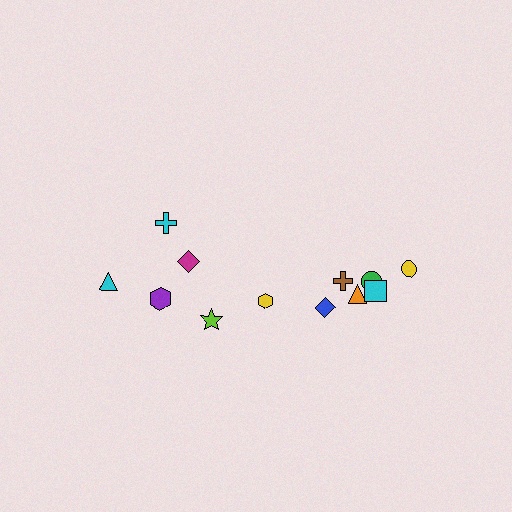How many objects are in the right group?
There are 7 objects.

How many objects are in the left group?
There are 5 objects.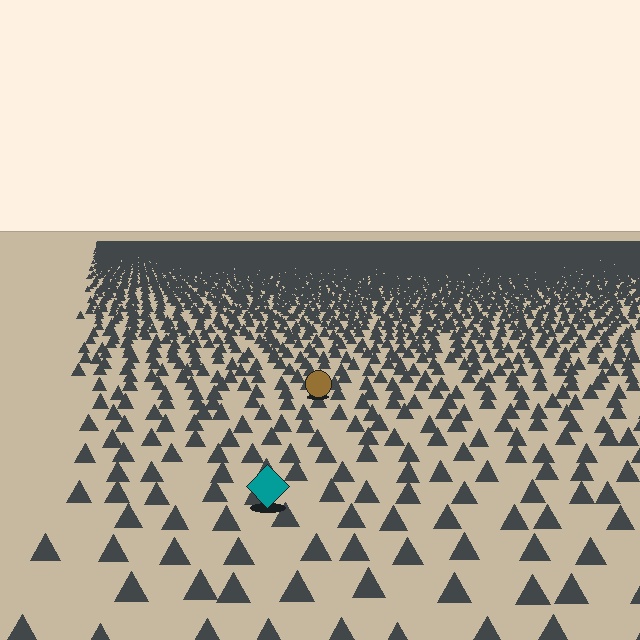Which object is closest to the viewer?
The teal diamond is closest. The texture marks near it are larger and more spread out.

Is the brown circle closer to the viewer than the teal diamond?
No. The teal diamond is closer — you can tell from the texture gradient: the ground texture is coarser near it.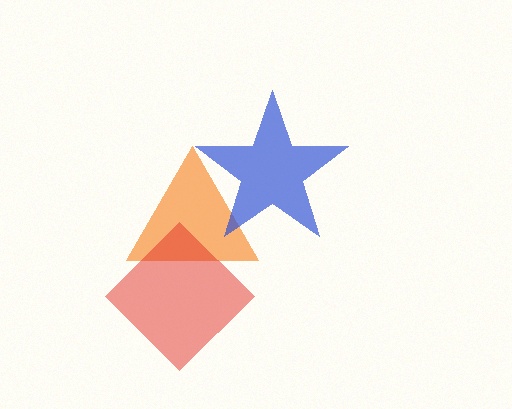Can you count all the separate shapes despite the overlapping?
Yes, there are 3 separate shapes.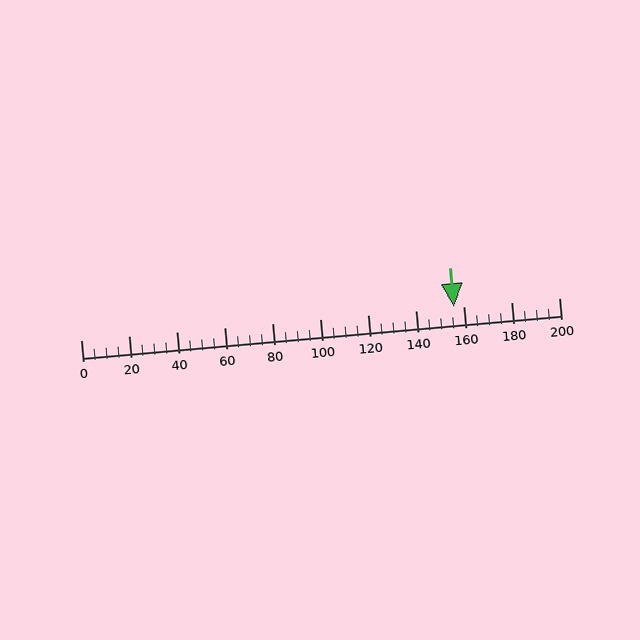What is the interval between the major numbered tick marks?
The major tick marks are spaced 20 units apart.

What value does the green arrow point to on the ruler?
The green arrow points to approximately 156.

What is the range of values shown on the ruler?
The ruler shows values from 0 to 200.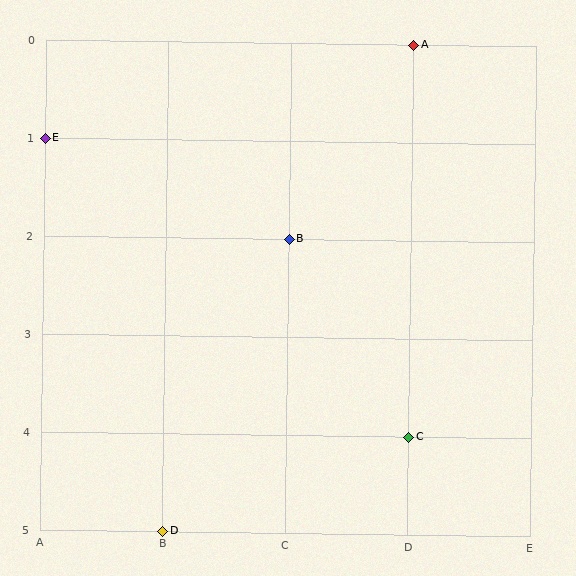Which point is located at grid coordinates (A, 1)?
Point E is at (A, 1).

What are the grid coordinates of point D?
Point D is at grid coordinates (B, 5).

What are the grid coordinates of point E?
Point E is at grid coordinates (A, 1).